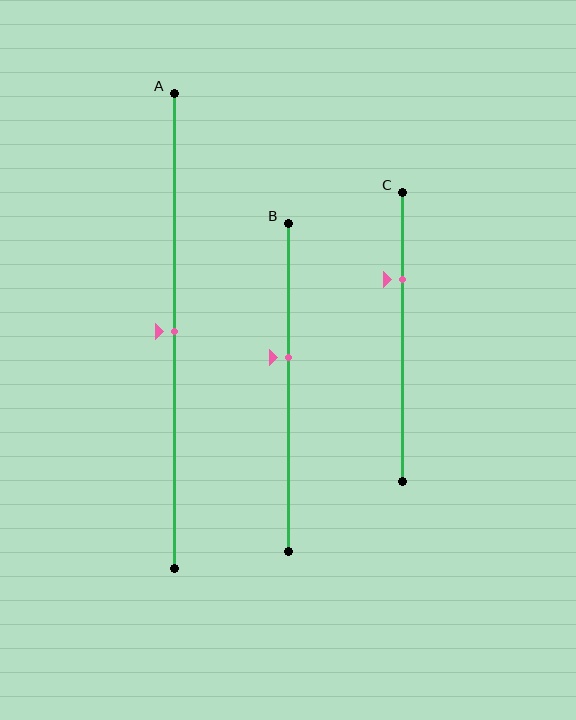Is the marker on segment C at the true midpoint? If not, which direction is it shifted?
No, the marker on segment C is shifted upward by about 20% of the segment length.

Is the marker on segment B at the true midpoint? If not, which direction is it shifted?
No, the marker on segment B is shifted upward by about 9% of the segment length.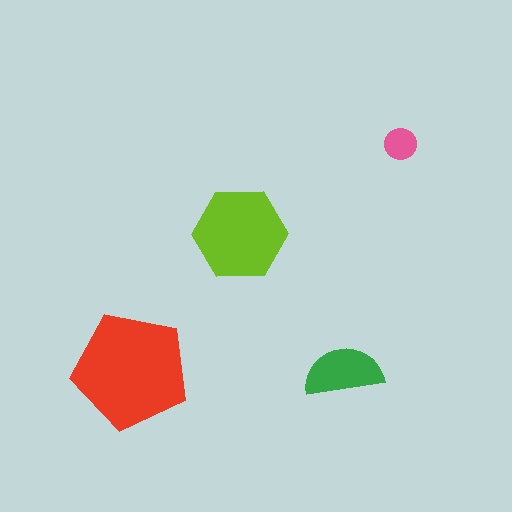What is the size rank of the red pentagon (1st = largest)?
1st.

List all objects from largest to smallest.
The red pentagon, the lime hexagon, the green semicircle, the pink circle.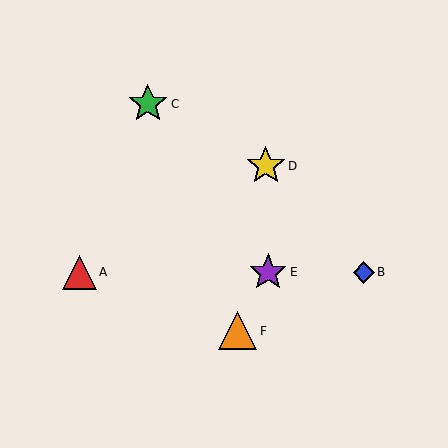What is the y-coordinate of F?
Object F is at y≈331.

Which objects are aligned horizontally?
Objects A, B, E are aligned horizontally.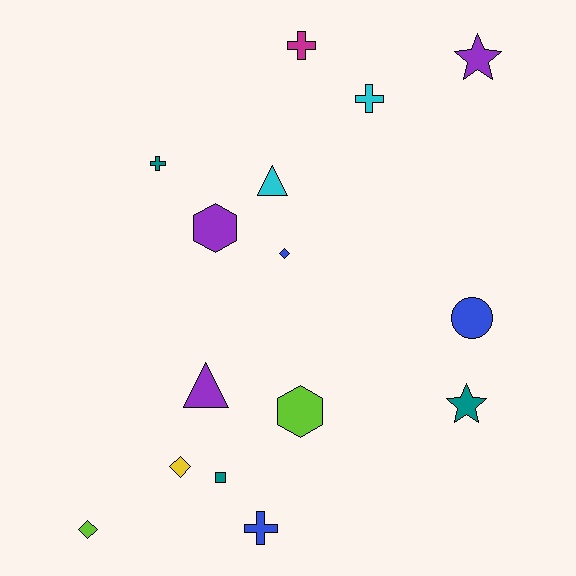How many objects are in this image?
There are 15 objects.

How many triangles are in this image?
There are 2 triangles.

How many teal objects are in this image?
There are 3 teal objects.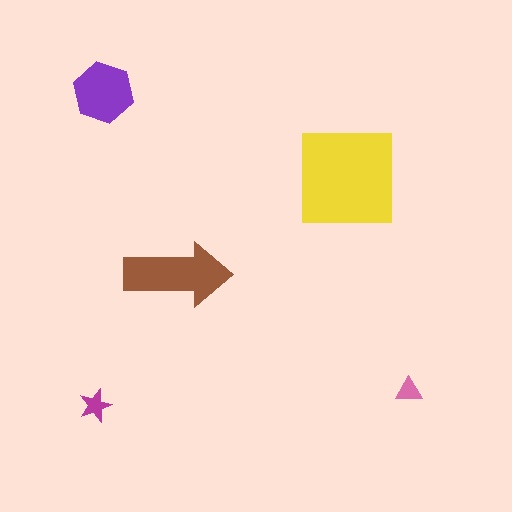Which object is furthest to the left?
The magenta star is leftmost.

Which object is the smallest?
The pink triangle.